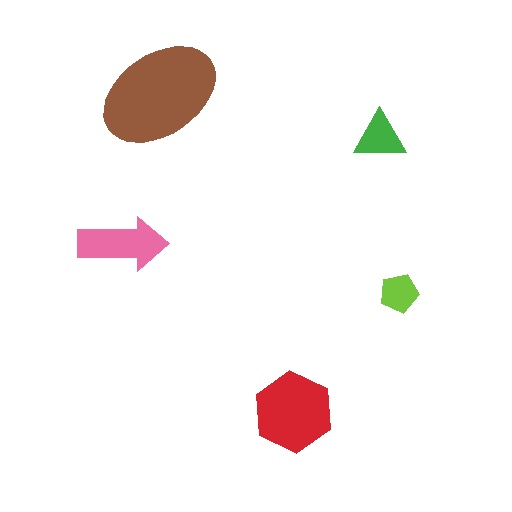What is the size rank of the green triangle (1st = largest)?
4th.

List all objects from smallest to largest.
The lime pentagon, the green triangle, the pink arrow, the red hexagon, the brown ellipse.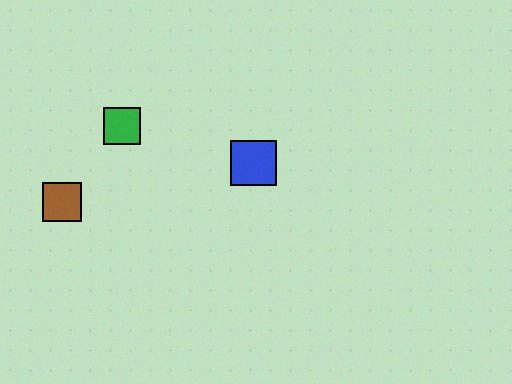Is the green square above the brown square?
Yes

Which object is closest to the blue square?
The green square is closest to the blue square.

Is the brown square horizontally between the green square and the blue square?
No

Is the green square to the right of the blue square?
No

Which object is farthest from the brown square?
The blue square is farthest from the brown square.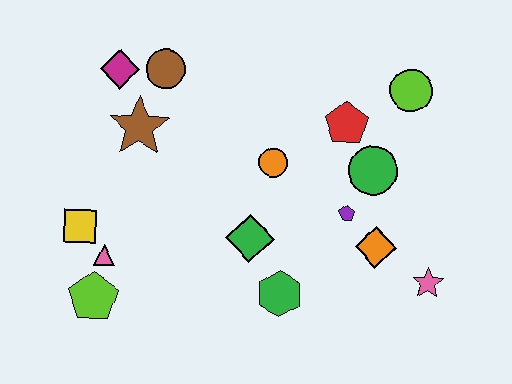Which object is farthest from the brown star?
The pink star is farthest from the brown star.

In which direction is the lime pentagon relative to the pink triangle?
The lime pentagon is below the pink triangle.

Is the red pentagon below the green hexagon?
No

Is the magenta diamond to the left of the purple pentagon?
Yes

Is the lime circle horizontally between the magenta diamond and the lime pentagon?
No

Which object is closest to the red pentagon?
The green circle is closest to the red pentagon.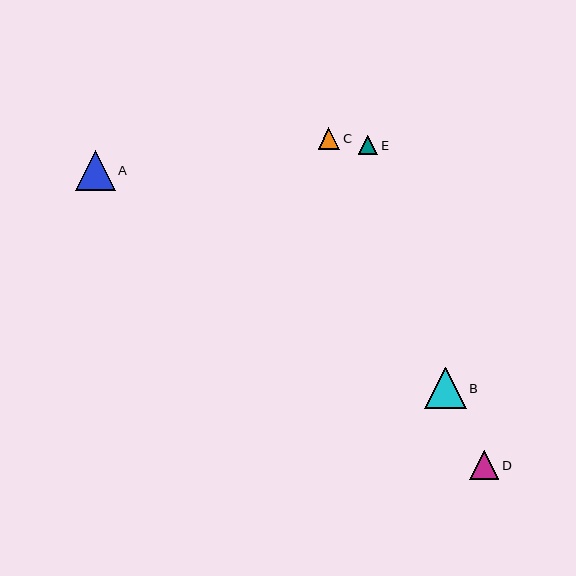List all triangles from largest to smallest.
From largest to smallest: B, A, D, C, E.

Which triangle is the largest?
Triangle B is the largest with a size of approximately 41 pixels.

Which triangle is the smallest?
Triangle E is the smallest with a size of approximately 19 pixels.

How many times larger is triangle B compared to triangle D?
Triangle B is approximately 1.4 times the size of triangle D.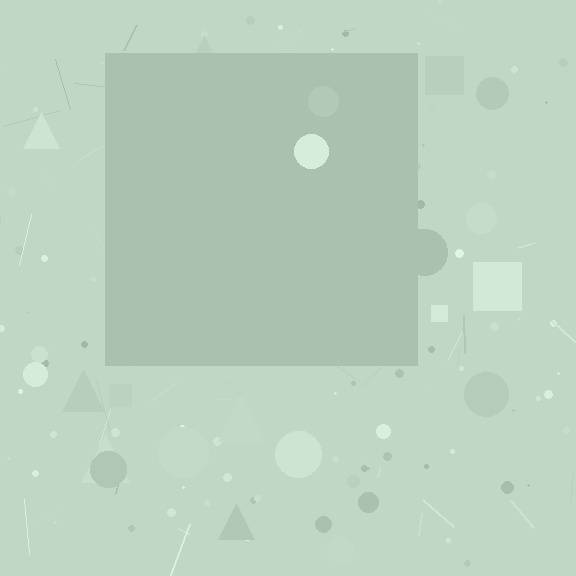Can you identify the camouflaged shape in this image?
The camouflaged shape is a square.